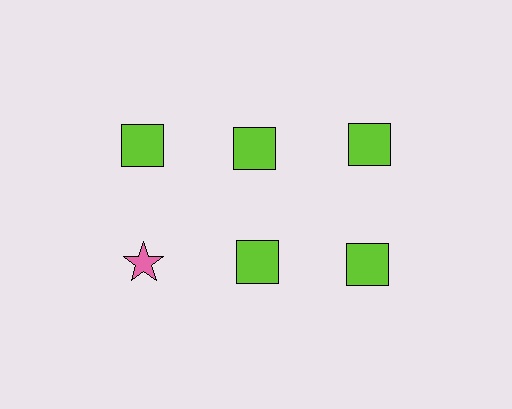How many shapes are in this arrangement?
There are 6 shapes arranged in a grid pattern.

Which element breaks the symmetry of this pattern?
The pink star in the second row, leftmost column breaks the symmetry. All other shapes are lime squares.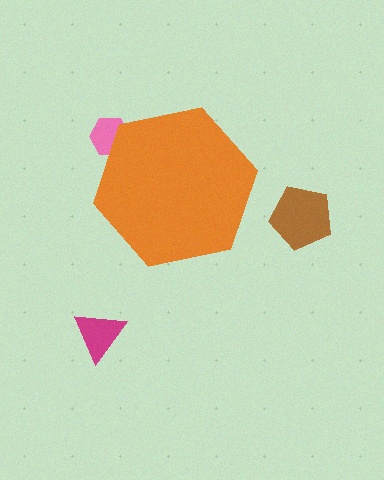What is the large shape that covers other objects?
An orange hexagon.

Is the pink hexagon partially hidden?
Yes, the pink hexagon is partially hidden behind the orange hexagon.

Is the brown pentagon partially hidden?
No, the brown pentagon is fully visible.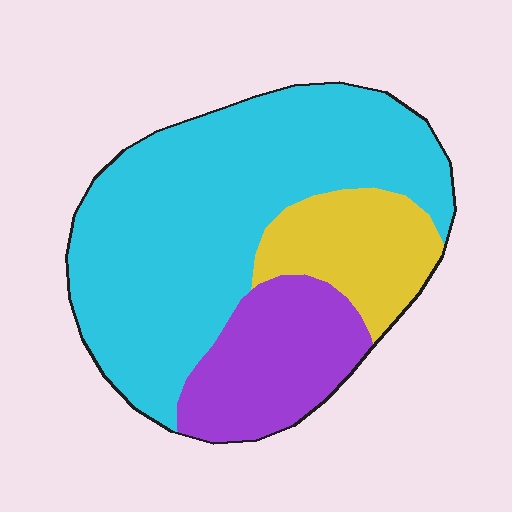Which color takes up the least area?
Yellow, at roughly 15%.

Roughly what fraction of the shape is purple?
Purple takes up about one fifth (1/5) of the shape.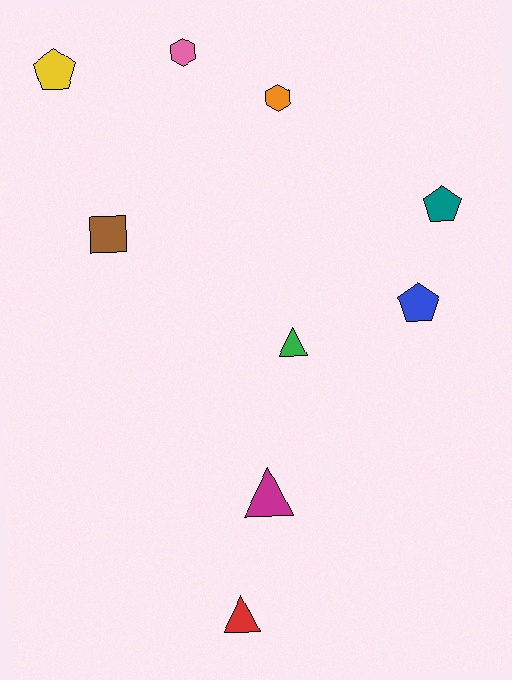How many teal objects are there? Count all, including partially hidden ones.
There is 1 teal object.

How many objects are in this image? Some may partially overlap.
There are 9 objects.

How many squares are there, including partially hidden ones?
There is 1 square.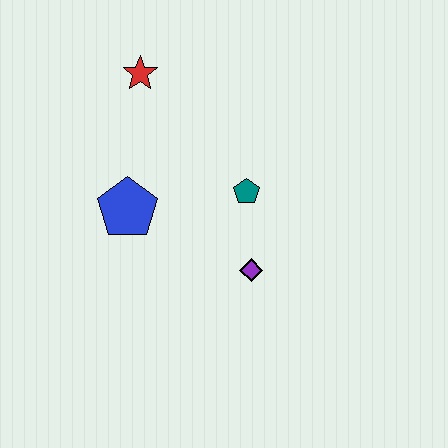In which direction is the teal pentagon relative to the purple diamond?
The teal pentagon is above the purple diamond.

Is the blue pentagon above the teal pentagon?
No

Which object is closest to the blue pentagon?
The teal pentagon is closest to the blue pentagon.